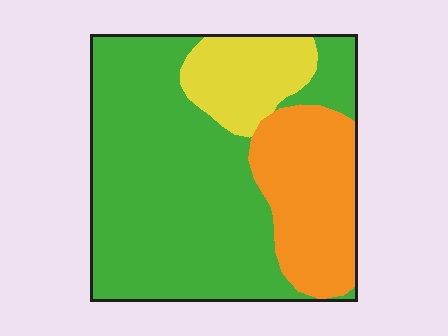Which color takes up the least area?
Yellow, at roughly 15%.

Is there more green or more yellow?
Green.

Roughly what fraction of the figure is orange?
Orange takes up about one quarter (1/4) of the figure.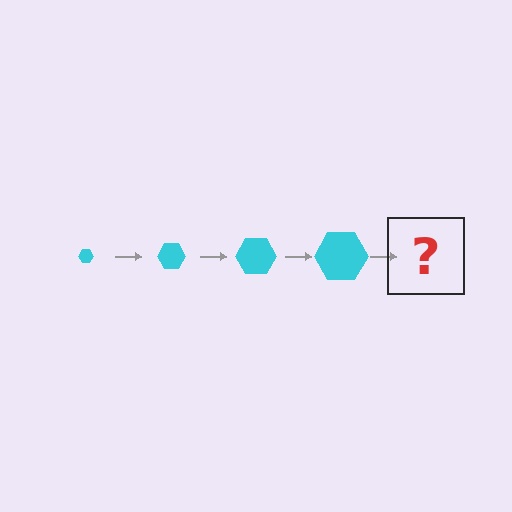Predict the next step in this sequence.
The next step is a cyan hexagon, larger than the previous one.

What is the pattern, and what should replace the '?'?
The pattern is that the hexagon gets progressively larger each step. The '?' should be a cyan hexagon, larger than the previous one.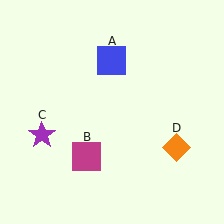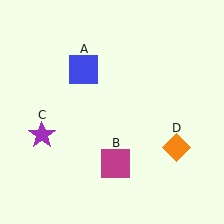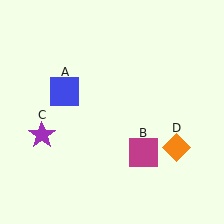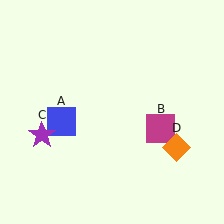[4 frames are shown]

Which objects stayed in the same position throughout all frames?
Purple star (object C) and orange diamond (object D) remained stationary.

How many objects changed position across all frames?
2 objects changed position: blue square (object A), magenta square (object B).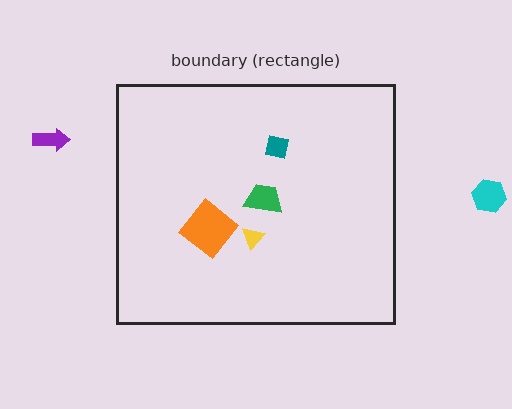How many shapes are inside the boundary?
4 inside, 2 outside.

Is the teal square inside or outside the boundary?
Inside.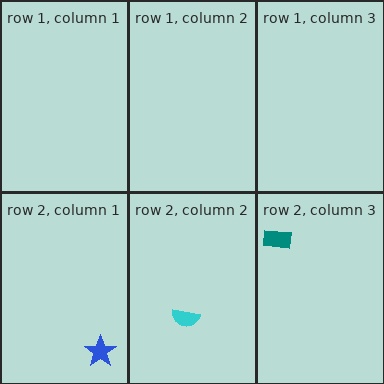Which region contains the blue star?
The row 2, column 1 region.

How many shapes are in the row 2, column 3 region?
1.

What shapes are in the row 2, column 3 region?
The teal rectangle.